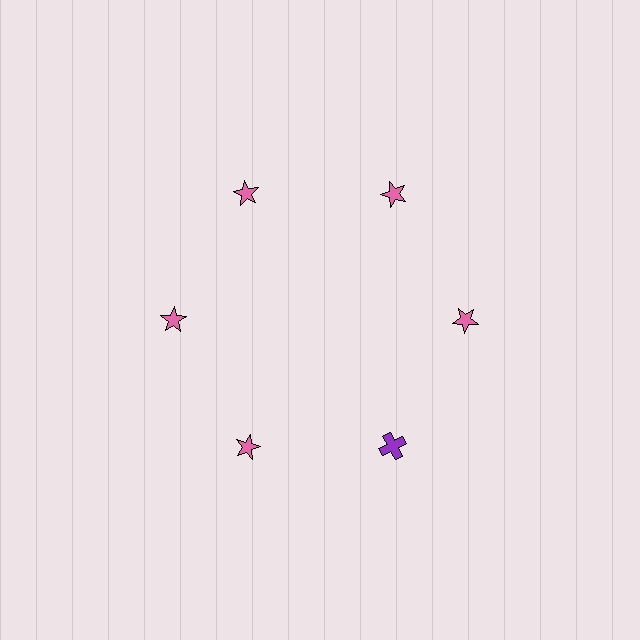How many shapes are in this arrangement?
There are 6 shapes arranged in a ring pattern.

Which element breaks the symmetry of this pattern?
The purple cross at roughly the 5 o'clock position breaks the symmetry. All other shapes are pink stars.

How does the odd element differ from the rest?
It differs in both color (purple instead of pink) and shape (cross instead of star).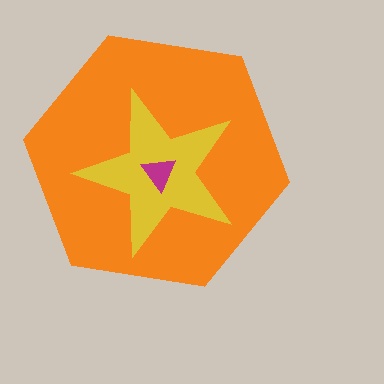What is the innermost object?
The magenta triangle.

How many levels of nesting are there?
3.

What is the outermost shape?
The orange hexagon.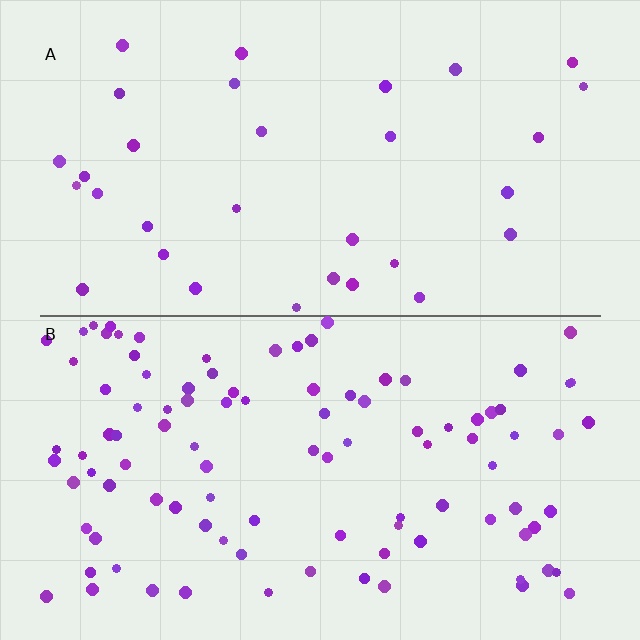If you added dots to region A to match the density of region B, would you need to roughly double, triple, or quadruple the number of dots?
Approximately triple.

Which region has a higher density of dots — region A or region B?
B (the bottom).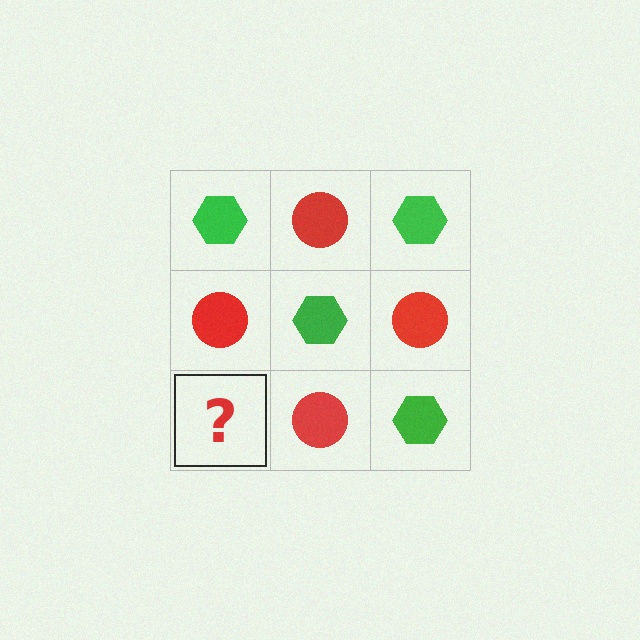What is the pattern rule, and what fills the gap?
The rule is that it alternates green hexagon and red circle in a checkerboard pattern. The gap should be filled with a green hexagon.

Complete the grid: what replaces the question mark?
The question mark should be replaced with a green hexagon.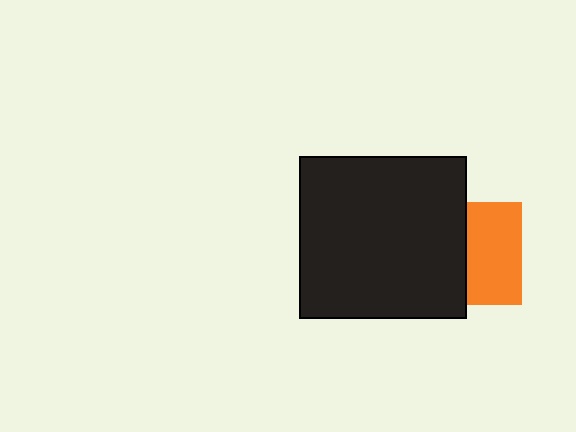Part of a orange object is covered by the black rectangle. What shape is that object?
It is a square.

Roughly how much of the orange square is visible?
About half of it is visible (roughly 53%).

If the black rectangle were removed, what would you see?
You would see the complete orange square.